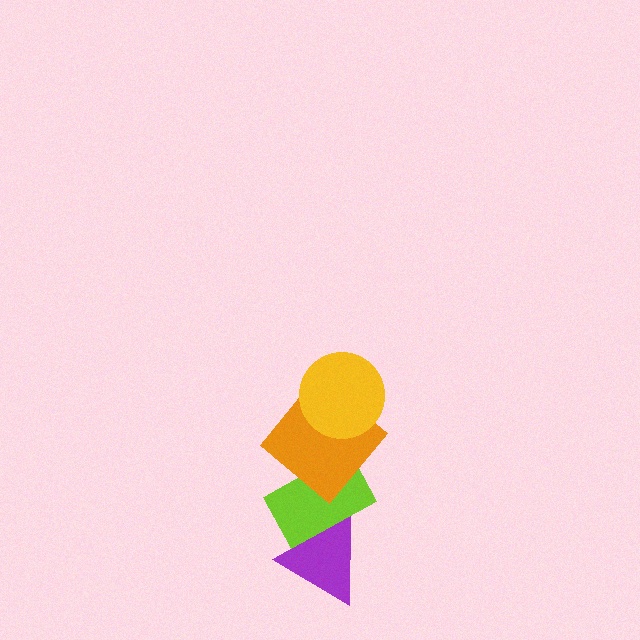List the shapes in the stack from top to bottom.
From top to bottom: the yellow circle, the orange diamond, the lime rectangle, the purple triangle.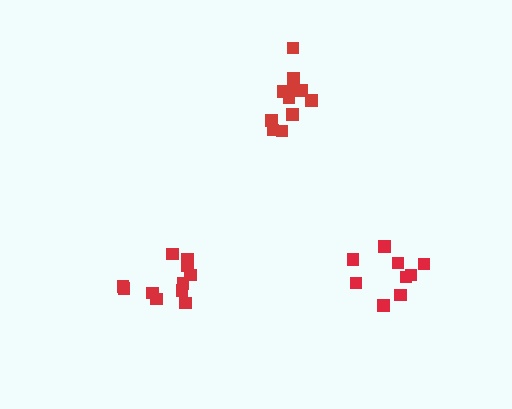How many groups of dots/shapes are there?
There are 3 groups.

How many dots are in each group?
Group 1: 11 dots, Group 2: 11 dots, Group 3: 9 dots (31 total).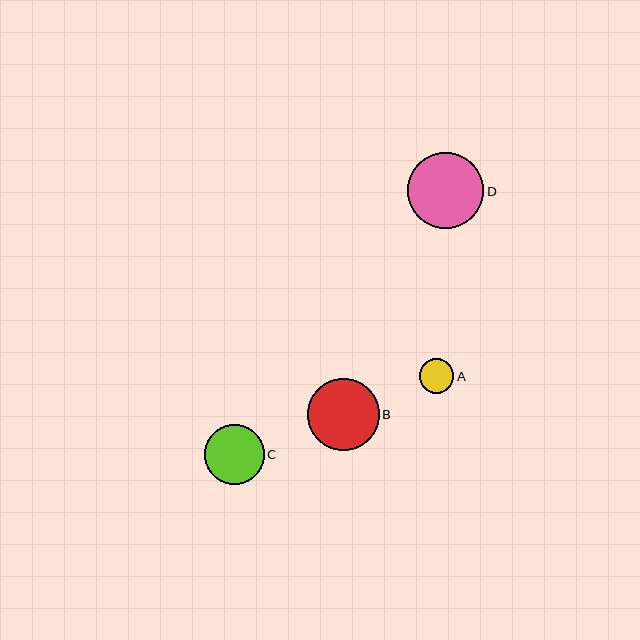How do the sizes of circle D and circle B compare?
Circle D and circle B are approximately the same size.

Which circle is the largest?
Circle D is the largest with a size of approximately 76 pixels.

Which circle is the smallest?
Circle A is the smallest with a size of approximately 34 pixels.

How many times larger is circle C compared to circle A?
Circle C is approximately 1.7 times the size of circle A.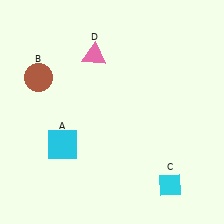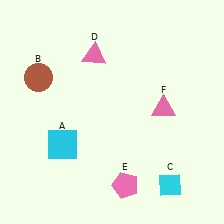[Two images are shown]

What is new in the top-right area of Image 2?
A pink triangle (F) was added in the top-right area of Image 2.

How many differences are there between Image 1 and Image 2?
There are 2 differences between the two images.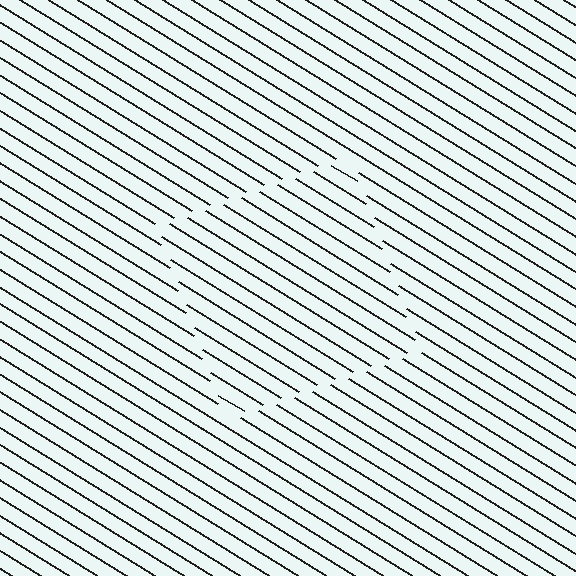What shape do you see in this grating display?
An illusory square. The interior of the shape contains the same grating, shifted by half a period — the contour is defined by the phase discontinuity where line-ends from the inner and outer gratings abut.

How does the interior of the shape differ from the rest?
The interior of the shape contains the same grating, shifted by half a period — the contour is defined by the phase discontinuity where line-ends from the inner and outer gratings abut.